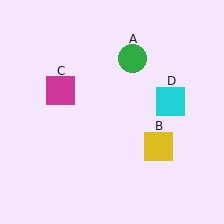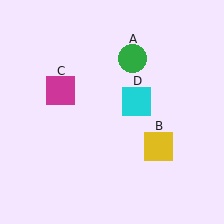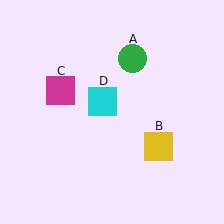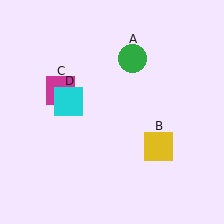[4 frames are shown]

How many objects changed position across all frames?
1 object changed position: cyan square (object D).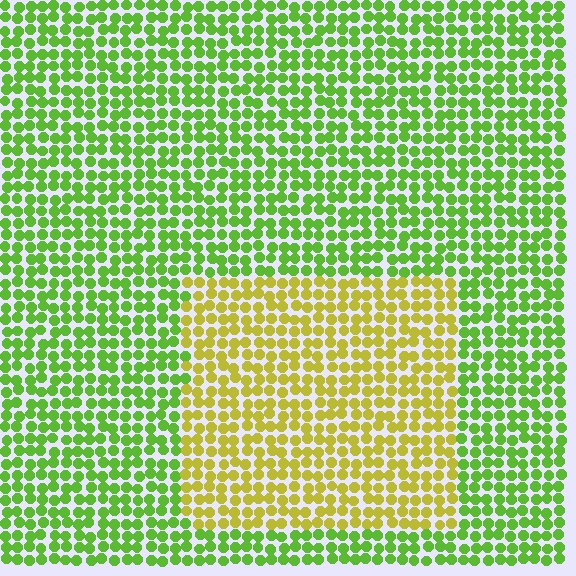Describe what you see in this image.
The image is filled with small lime elements in a uniform arrangement. A rectangle-shaped region is visible where the elements are tinted to a slightly different hue, forming a subtle color boundary.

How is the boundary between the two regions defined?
The boundary is defined purely by a slight shift in hue (about 43 degrees). Spacing, size, and orientation are identical on both sides.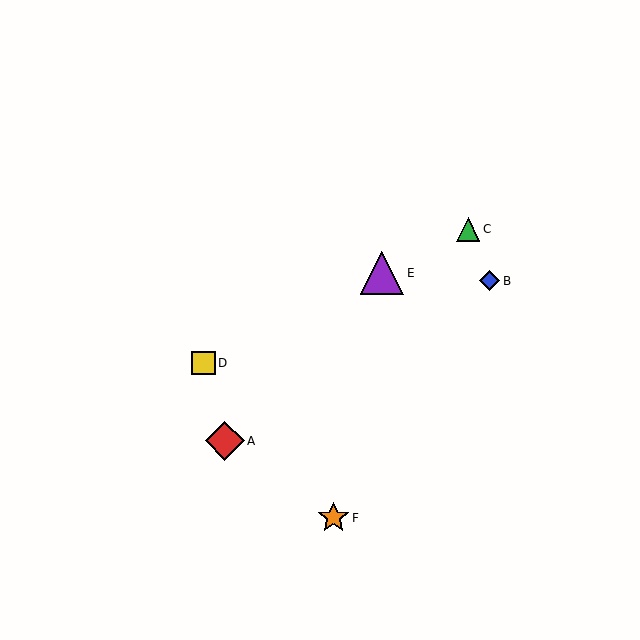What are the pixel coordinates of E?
Object E is at (382, 273).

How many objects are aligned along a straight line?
3 objects (C, D, E) are aligned along a straight line.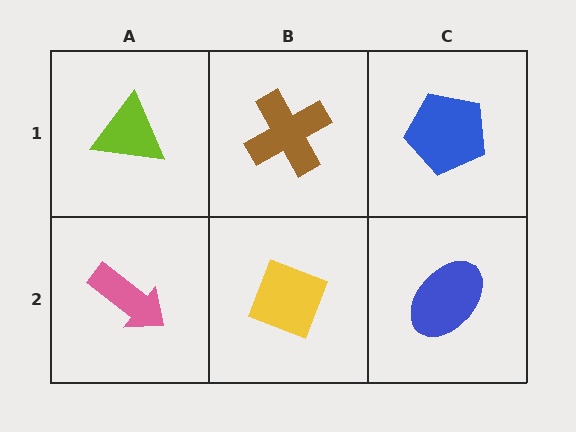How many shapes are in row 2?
3 shapes.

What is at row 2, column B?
A yellow diamond.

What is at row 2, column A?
A pink arrow.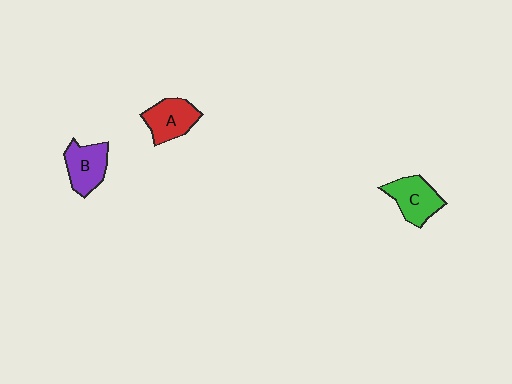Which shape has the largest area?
Shape C (green).